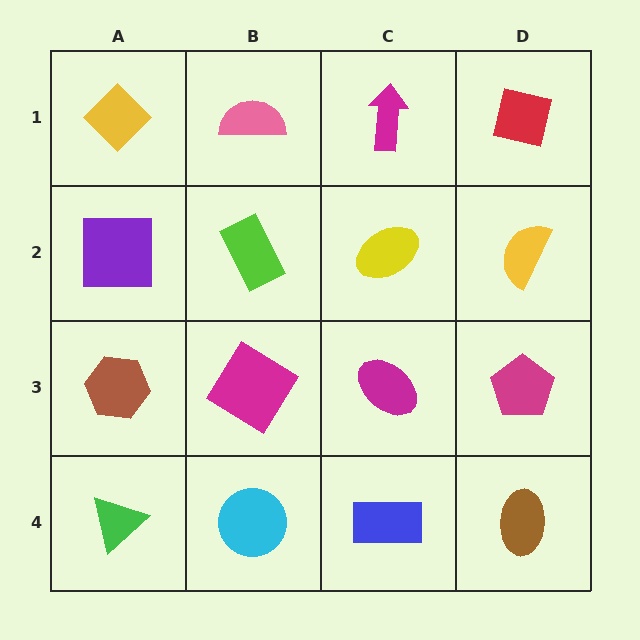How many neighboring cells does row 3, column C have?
4.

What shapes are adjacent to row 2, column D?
A red square (row 1, column D), a magenta pentagon (row 3, column D), a yellow ellipse (row 2, column C).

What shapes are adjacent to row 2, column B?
A pink semicircle (row 1, column B), a magenta diamond (row 3, column B), a purple square (row 2, column A), a yellow ellipse (row 2, column C).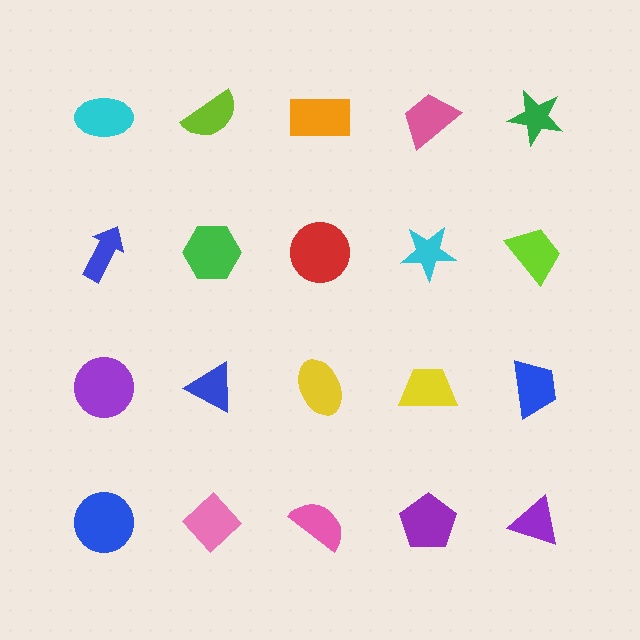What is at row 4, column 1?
A blue circle.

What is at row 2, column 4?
A cyan star.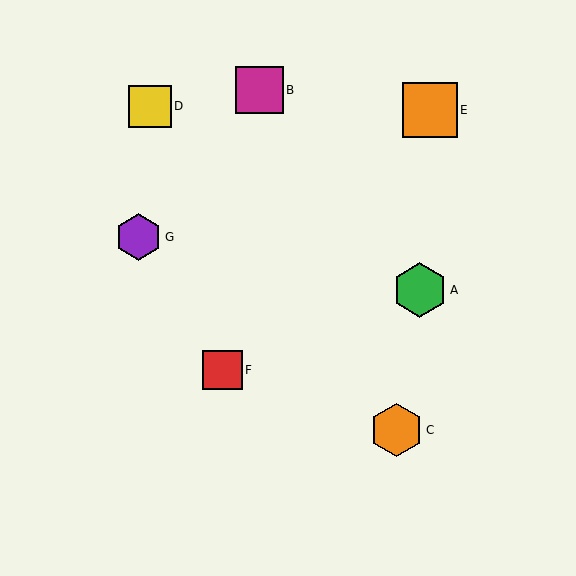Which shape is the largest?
The orange square (labeled E) is the largest.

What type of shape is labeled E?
Shape E is an orange square.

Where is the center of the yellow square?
The center of the yellow square is at (150, 106).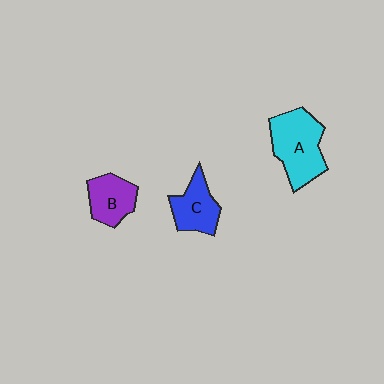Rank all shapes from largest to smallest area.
From largest to smallest: A (cyan), C (blue), B (purple).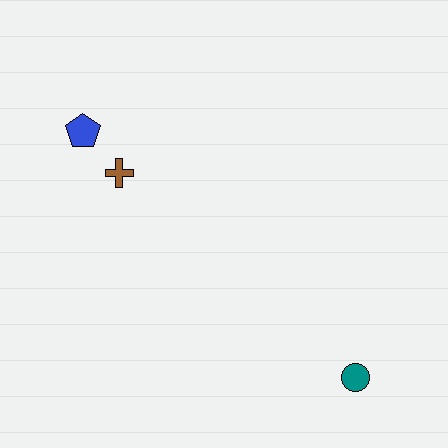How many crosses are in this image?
There is 1 cross.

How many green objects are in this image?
There are no green objects.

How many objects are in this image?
There are 3 objects.